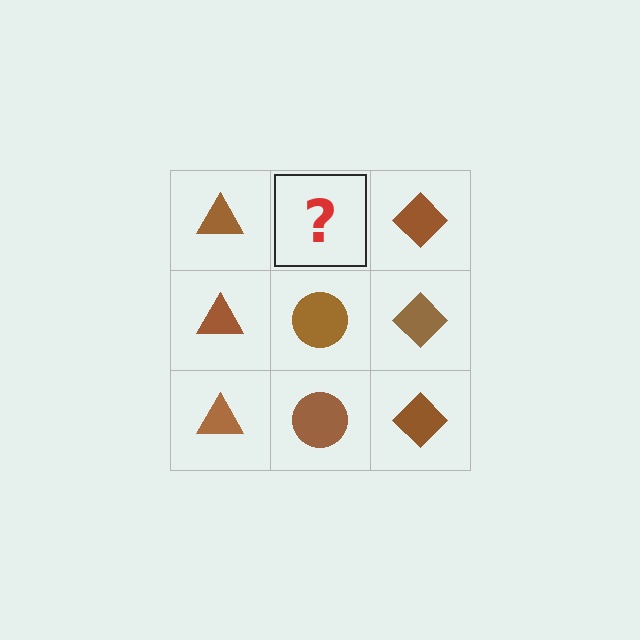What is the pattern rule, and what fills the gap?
The rule is that each column has a consistent shape. The gap should be filled with a brown circle.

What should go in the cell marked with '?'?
The missing cell should contain a brown circle.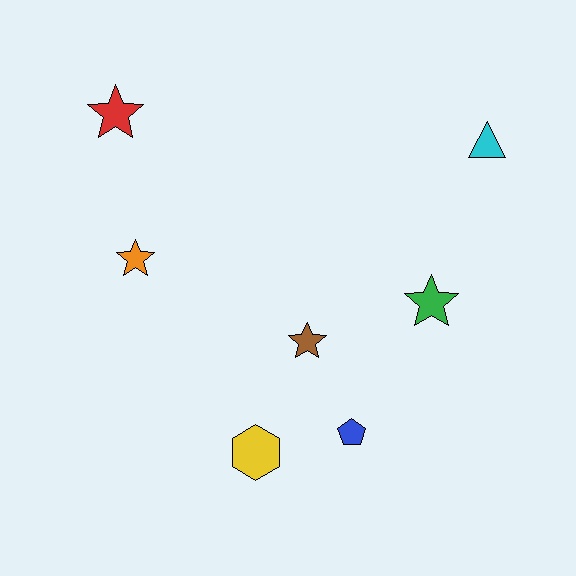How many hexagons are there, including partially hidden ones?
There is 1 hexagon.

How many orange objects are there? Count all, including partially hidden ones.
There is 1 orange object.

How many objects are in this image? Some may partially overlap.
There are 7 objects.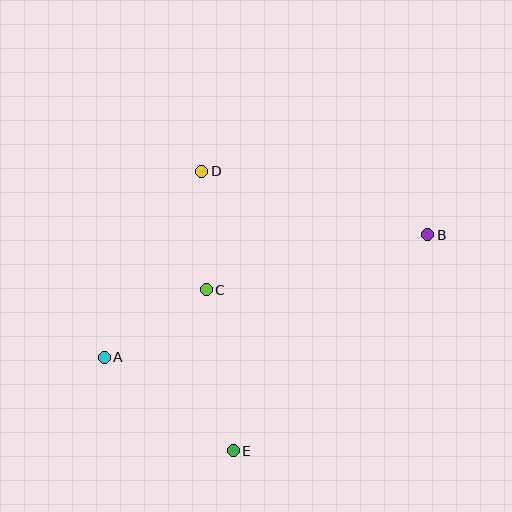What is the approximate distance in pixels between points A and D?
The distance between A and D is approximately 210 pixels.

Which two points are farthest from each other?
Points A and B are farthest from each other.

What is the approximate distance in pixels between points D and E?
The distance between D and E is approximately 281 pixels.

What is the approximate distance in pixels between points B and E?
The distance between B and E is approximately 291 pixels.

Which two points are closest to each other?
Points C and D are closest to each other.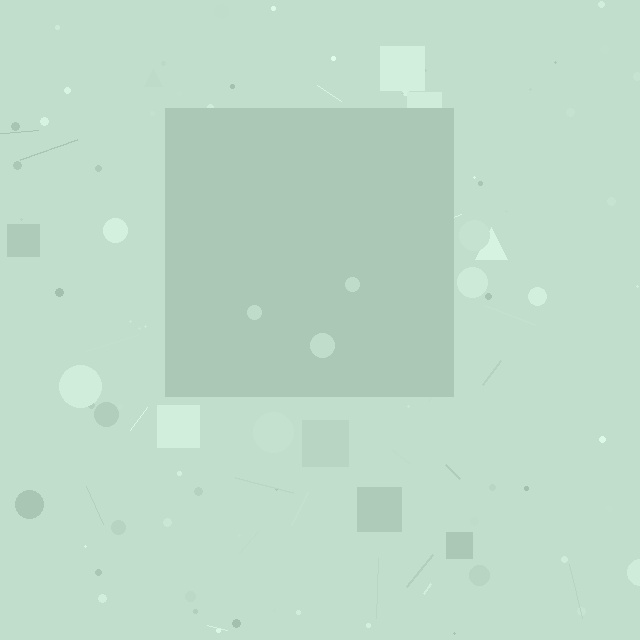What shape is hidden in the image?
A square is hidden in the image.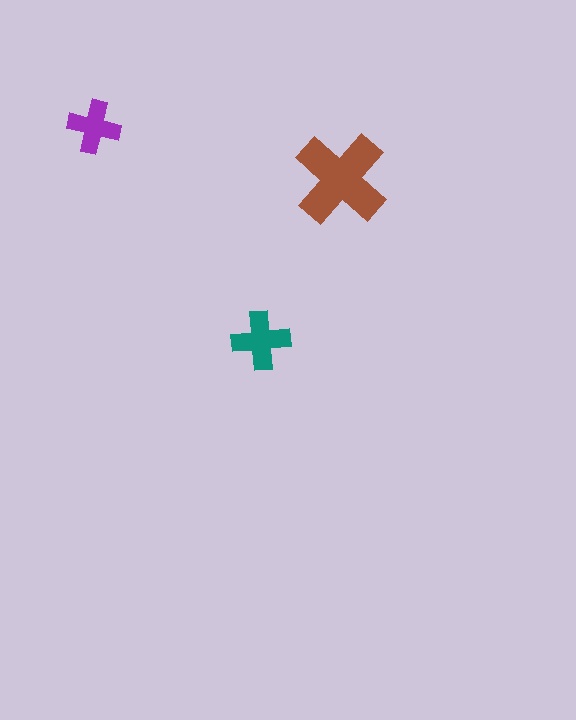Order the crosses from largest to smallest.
the brown one, the teal one, the purple one.